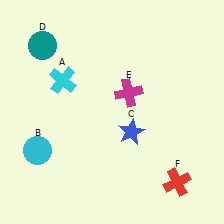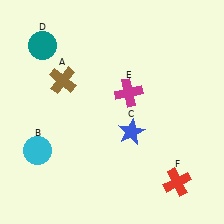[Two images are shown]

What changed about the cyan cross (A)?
In Image 1, A is cyan. In Image 2, it changed to brown.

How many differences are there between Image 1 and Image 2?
There is 1 difference between the two images.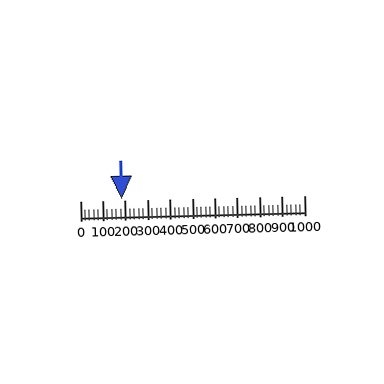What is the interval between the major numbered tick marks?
The major tick marks are spaced 100 units apart.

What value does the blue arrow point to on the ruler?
The blue arrow points to approximately 184.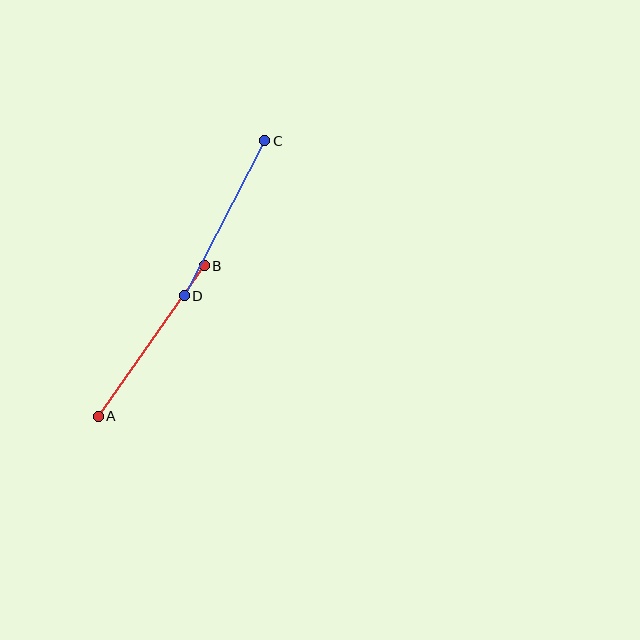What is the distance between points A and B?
The distance is approximately 184 pixels.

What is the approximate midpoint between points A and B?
The midpoint is at approximately (151, 341) pixels.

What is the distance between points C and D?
The distance is approximately 175 pixels.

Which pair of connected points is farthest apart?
Points A and B are farthest apart.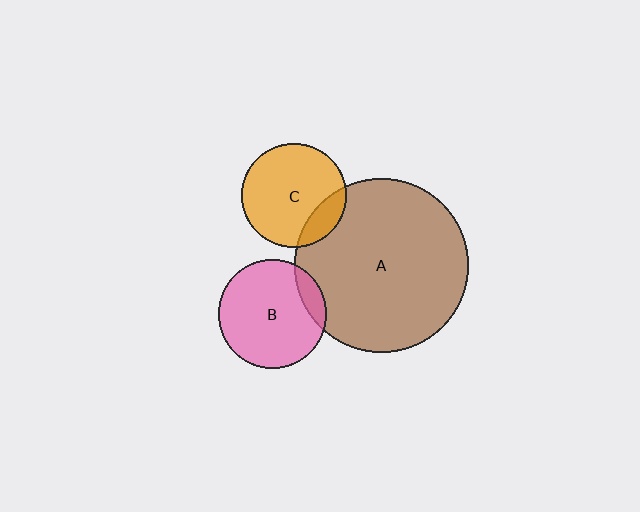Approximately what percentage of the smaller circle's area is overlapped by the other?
Approximately 10%.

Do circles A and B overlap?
Yes.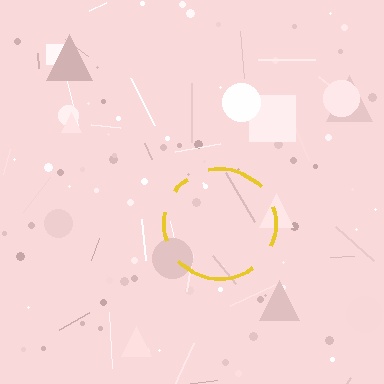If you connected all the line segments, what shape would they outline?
They would outline a circle.